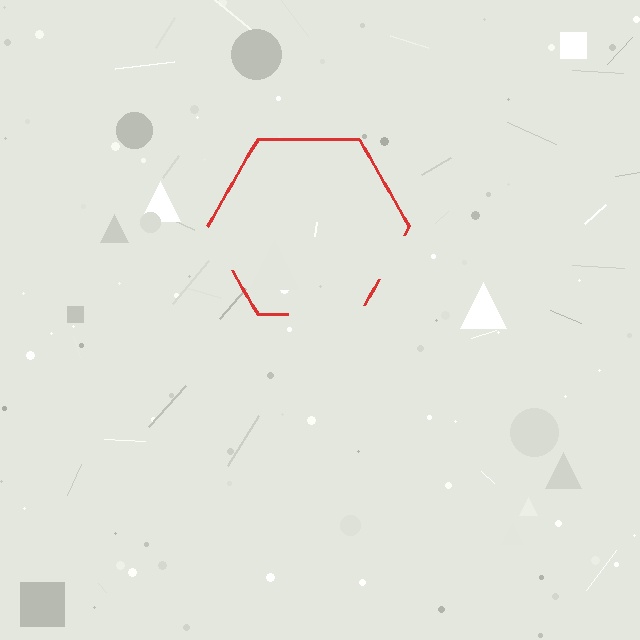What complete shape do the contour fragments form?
The contour fragments form a hexagon.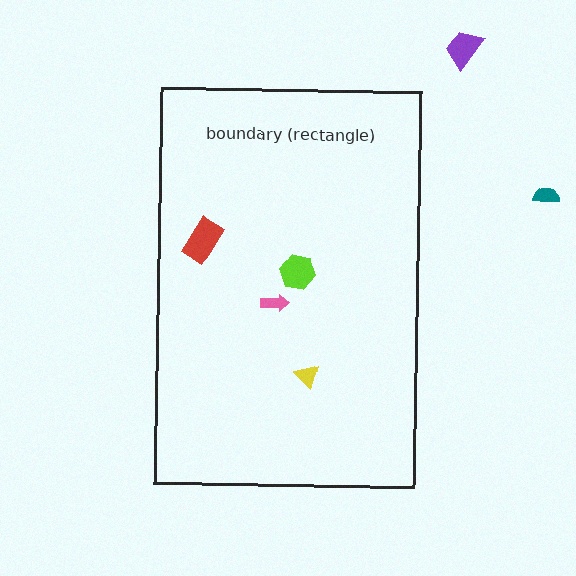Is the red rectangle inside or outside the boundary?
Inside.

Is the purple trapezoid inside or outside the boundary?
Outside.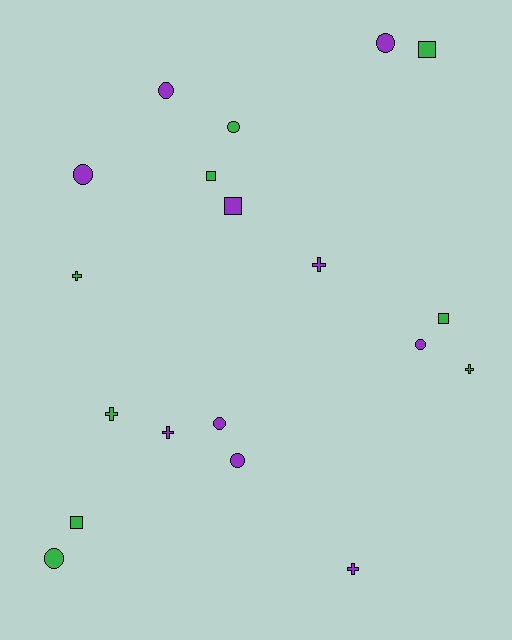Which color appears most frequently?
Purple, with 10 objects.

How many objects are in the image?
There are 19 objects.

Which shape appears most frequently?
Circle, with 8 objects.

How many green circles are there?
There are 2 green circles.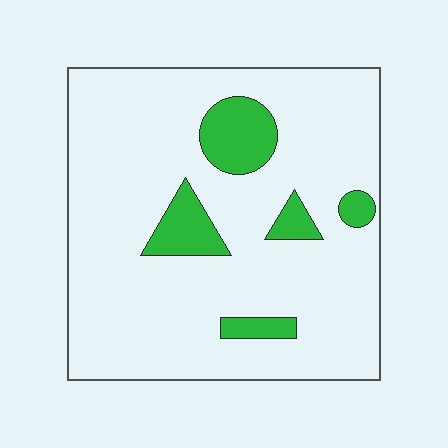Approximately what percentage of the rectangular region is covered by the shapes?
Approximately 15%.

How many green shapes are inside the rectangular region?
5.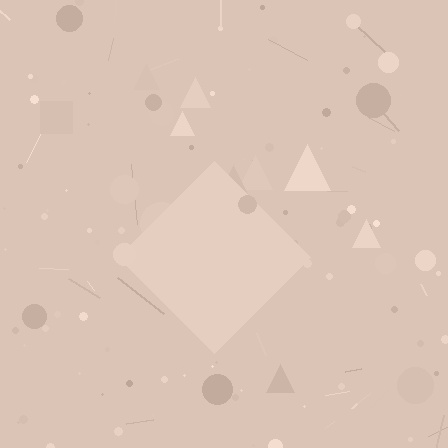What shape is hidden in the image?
A diamond is hidden in the image.